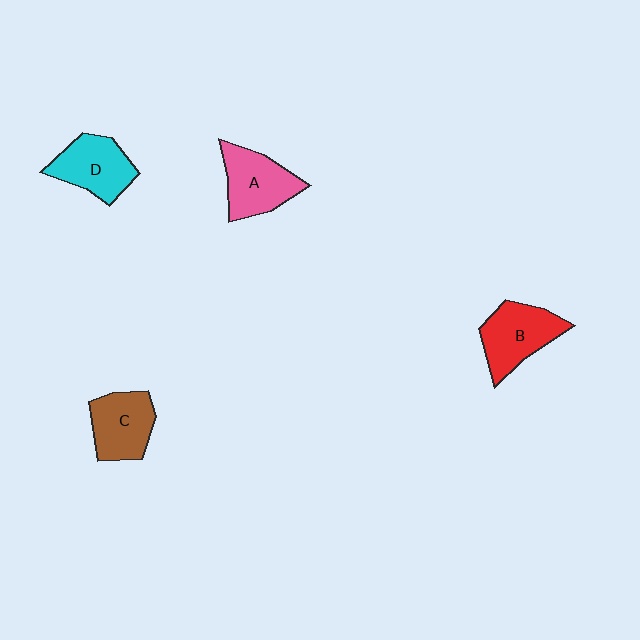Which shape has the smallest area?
Shape C (brown).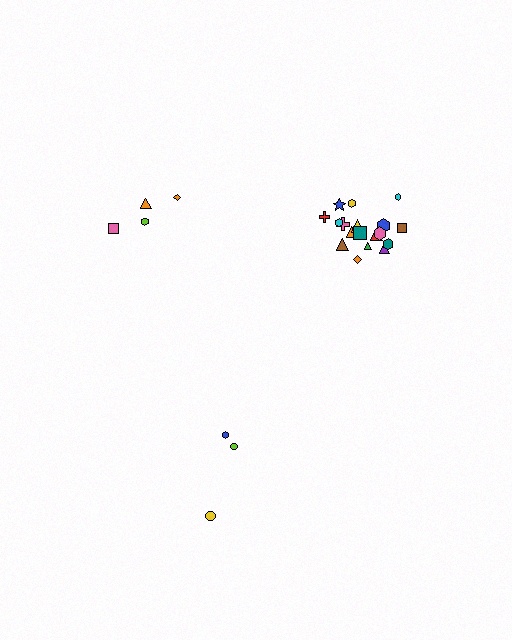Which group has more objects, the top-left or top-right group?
The top-right group.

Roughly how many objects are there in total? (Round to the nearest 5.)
Roughly 25 objects in total.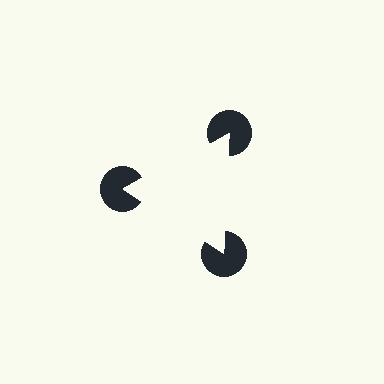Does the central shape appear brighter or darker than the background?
It typically appears slightly brighter than the background, even though no actual brightness change is drawn.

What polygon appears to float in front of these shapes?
An illusory triangle — its edges are inferred from the aligned wedge cuts in the pac-man discs, not physically drawn.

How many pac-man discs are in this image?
There are 3 — one at each vertex of the illusory triangle.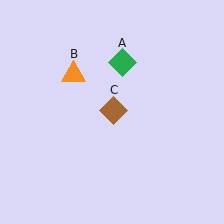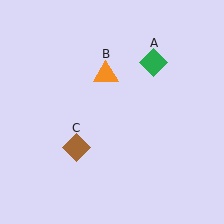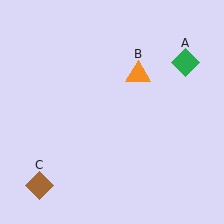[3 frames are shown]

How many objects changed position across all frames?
3 objects changed position: green diamond (object A), orange triangle (object B), brown diamond (object C).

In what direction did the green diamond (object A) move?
The green diamond (object A) moved right.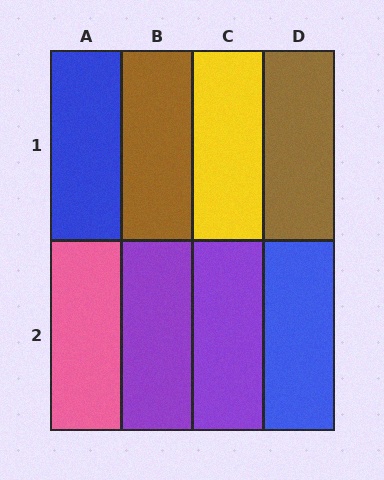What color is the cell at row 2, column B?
Purple.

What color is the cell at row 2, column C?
Purple.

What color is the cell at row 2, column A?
Pink.